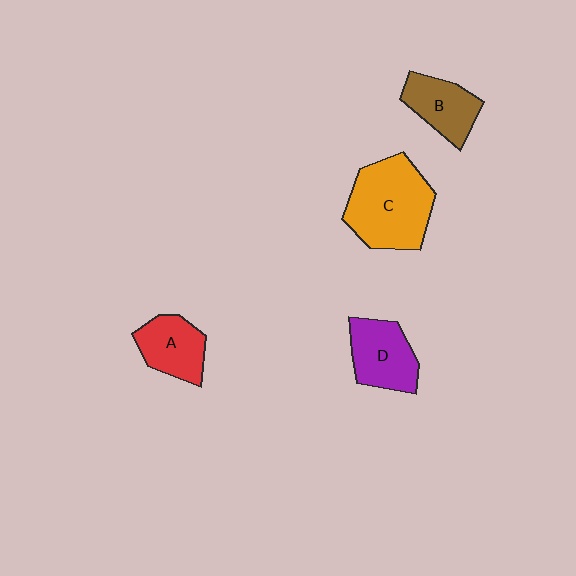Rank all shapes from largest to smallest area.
From largest to smallest: C (orange), D (purple), A (red), B (brown).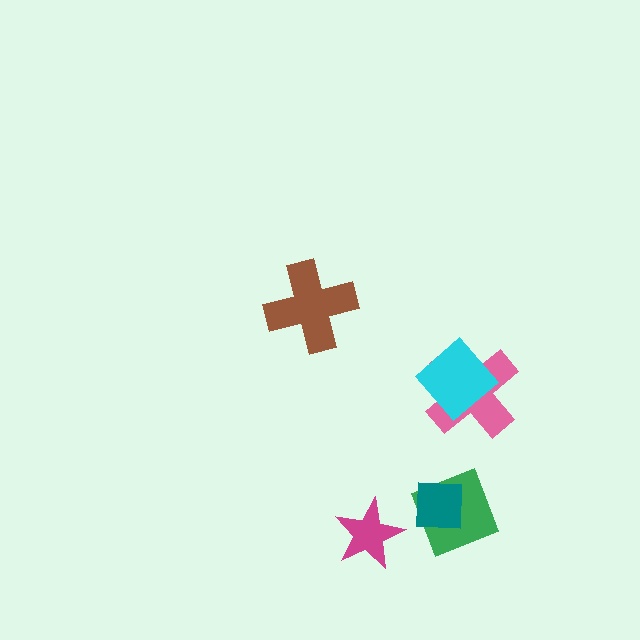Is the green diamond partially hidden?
Yes, it is partially covered by another shape.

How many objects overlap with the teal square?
1 object overlaps with the teal square.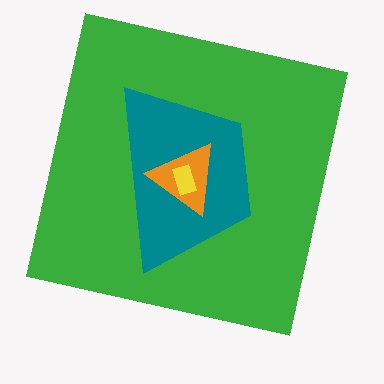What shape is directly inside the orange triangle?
The yellow rectangle.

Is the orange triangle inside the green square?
Yes.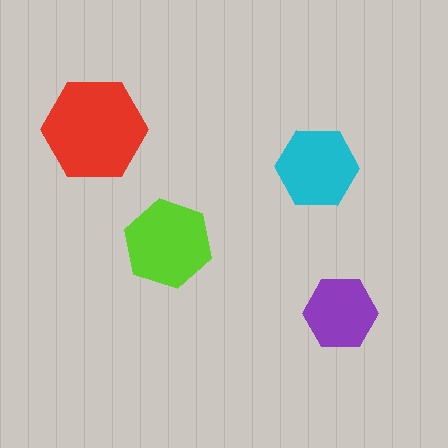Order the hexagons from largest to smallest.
the red one, the lime one, the cyan one, the purple one.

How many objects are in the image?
There are 4 objects in the image.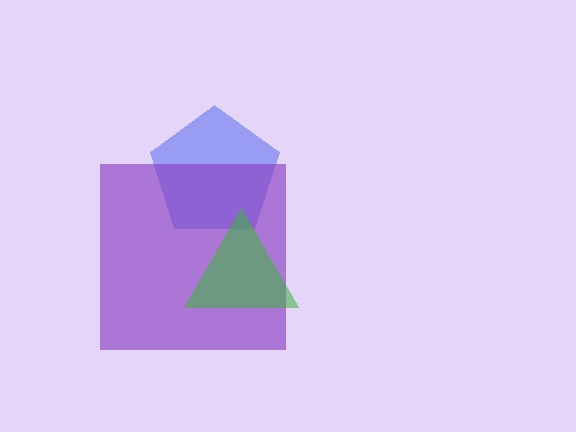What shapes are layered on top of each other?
The layered shapes are: a blue pentagon, a purple square, a green triangle.